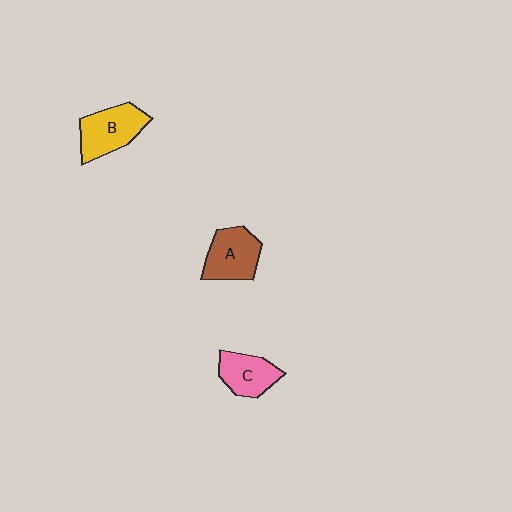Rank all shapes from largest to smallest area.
From largest to smallest: B (yellow), A (brown), C (pink).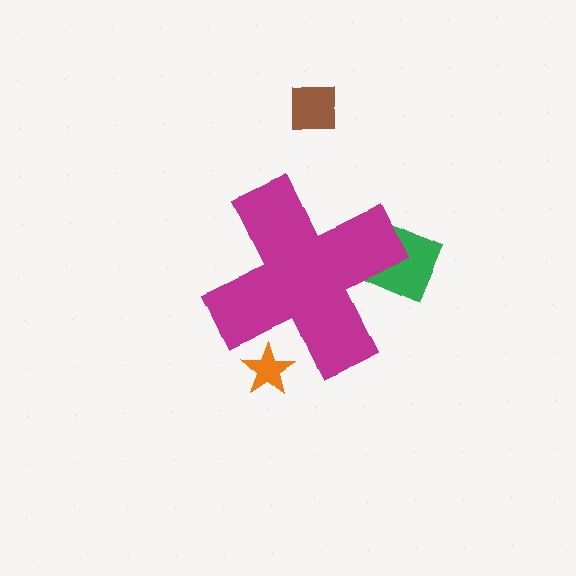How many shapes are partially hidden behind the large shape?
2 shapes are partially hidden.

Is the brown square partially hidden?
No, the brown square is fully visible.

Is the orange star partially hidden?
Yes, the orange star is partially hidden behind the magenta cross.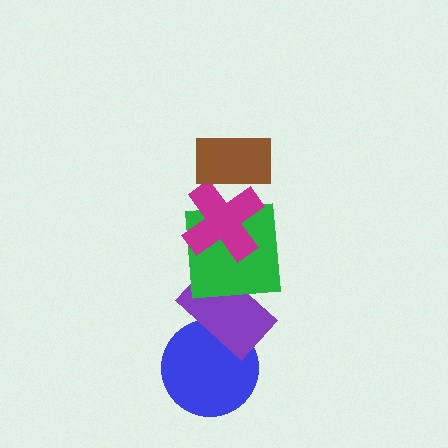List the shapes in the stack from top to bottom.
From top to bottom: the brown rectangle, the magenta cross, the green square, the purple rectangle, the blue circle.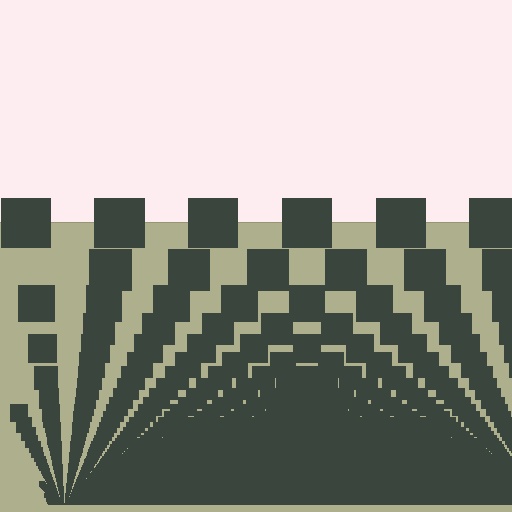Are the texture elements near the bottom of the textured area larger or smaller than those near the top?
Smaller. The gradient is inverted — elements near the bottom are smaller and denser.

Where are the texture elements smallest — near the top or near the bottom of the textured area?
Near the bottom.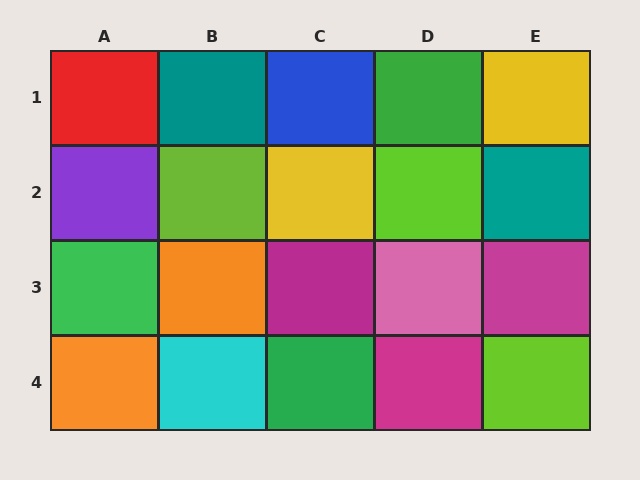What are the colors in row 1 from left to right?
Red, teal, blue, green, yellow.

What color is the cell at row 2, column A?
Purple.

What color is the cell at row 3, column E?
Magenta.